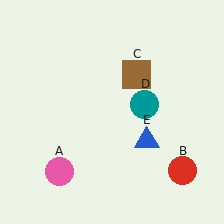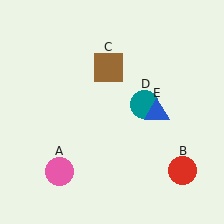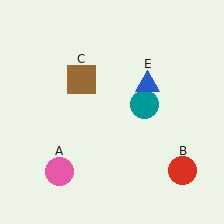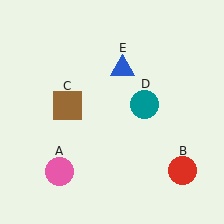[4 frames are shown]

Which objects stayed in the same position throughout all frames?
Pink circle (object A) and red circle (object B) and teal circle (object D) remained stationary.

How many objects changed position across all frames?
2 objects changed position: brown square (object C), blue triangle (object E).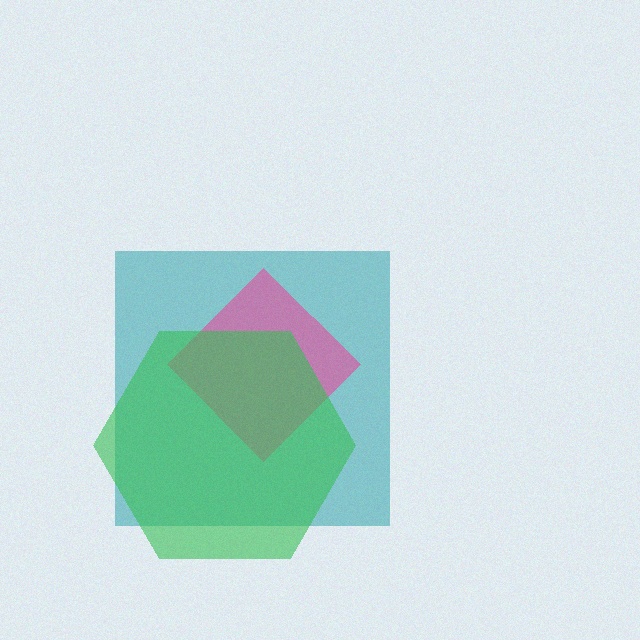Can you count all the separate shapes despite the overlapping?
Yes, there are 3 separate shapes.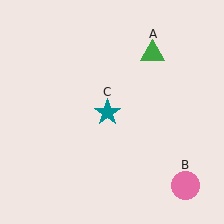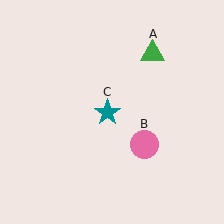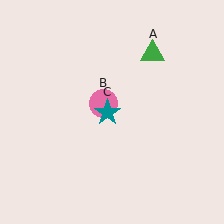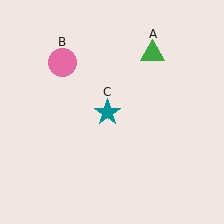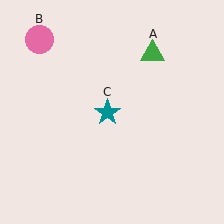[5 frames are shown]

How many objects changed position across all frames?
1 object changed position: pink circle (object B).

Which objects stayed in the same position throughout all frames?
Green triangle (object A) and teal star (object C) remained stationary.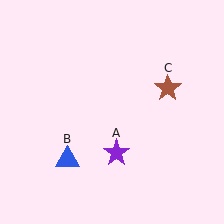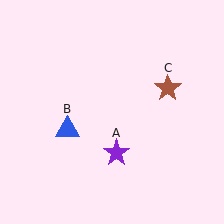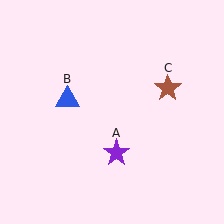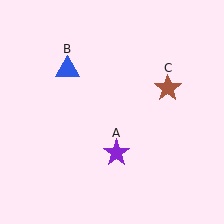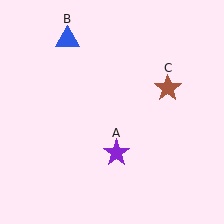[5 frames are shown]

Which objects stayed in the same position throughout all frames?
Purple star (object A) and brown star (object C) remained stationary.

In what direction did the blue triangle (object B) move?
The blue triangle (object B) moved up.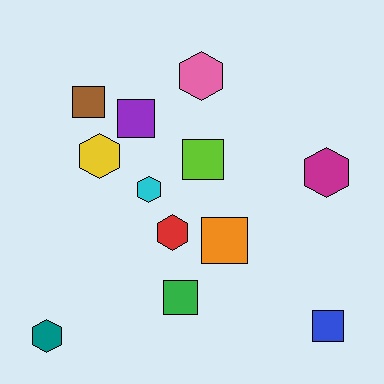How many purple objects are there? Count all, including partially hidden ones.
There is 1 purple object.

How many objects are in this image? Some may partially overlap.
There are 12 objects.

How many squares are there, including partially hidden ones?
There are 6 squares.